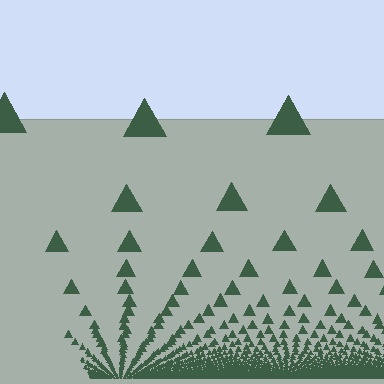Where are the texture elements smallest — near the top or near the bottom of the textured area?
Near the bottom.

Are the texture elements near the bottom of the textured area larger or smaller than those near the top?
Smaller. The gradient is inverted — elements near the bottom are smaller and denser.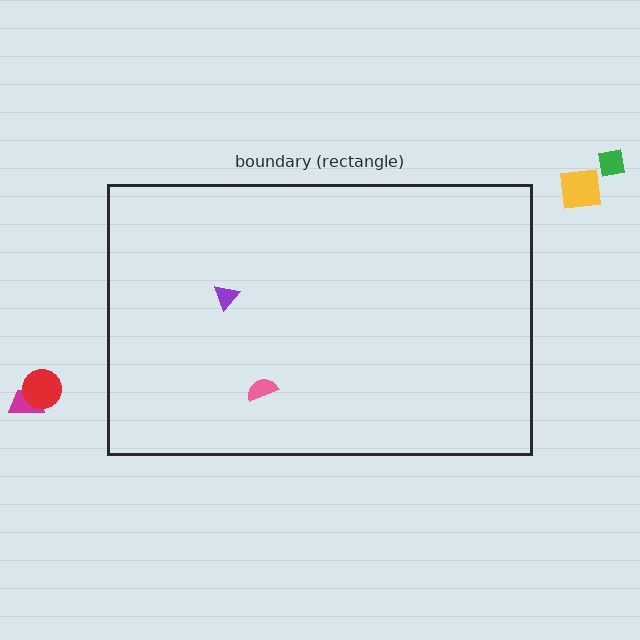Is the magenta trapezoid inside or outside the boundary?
Outside.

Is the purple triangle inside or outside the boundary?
Inside.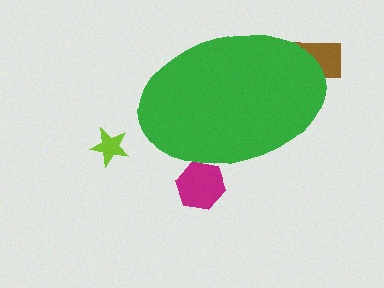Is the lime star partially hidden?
No, the lime star is fully visible.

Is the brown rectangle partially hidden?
Yes, the brown rectangle is partially hidden behind the green ellipse.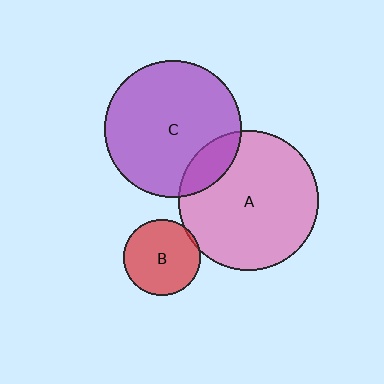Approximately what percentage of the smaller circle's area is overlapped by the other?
Approximately 5%.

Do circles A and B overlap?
Yes.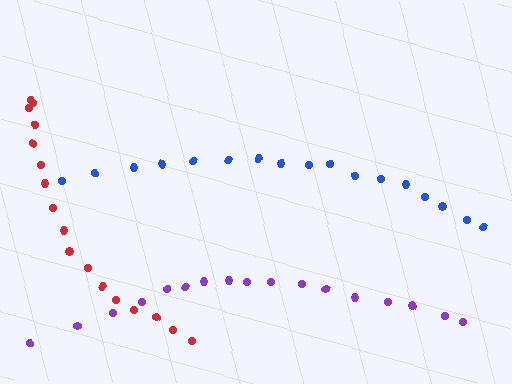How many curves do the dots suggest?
There are 3 distinct paths.